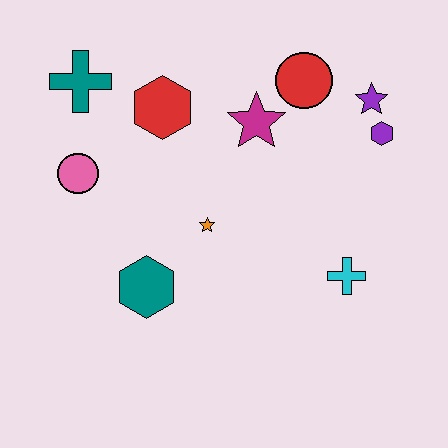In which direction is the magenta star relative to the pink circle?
The magenta star is to the right of the pink circle.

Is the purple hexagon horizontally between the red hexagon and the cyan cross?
No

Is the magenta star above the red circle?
No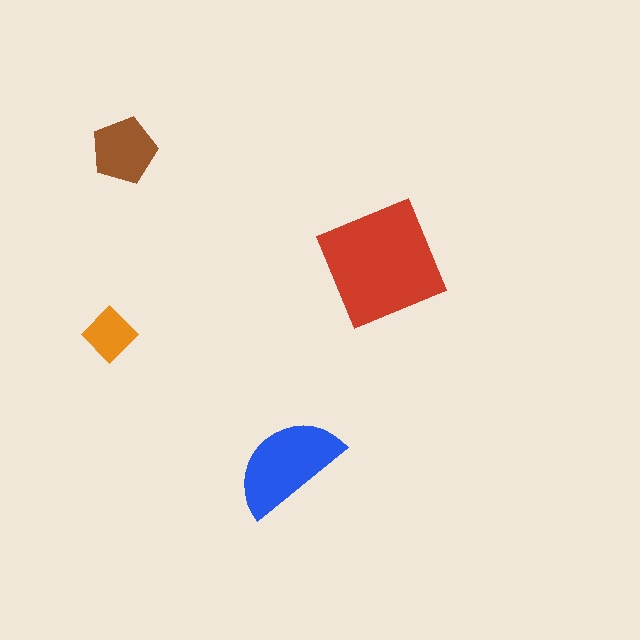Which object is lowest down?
The blue semicircle is bottommost.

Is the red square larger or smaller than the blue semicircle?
Larger.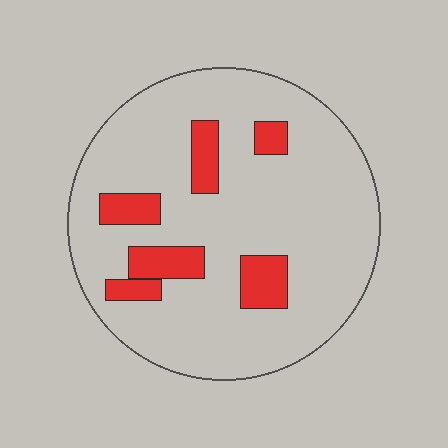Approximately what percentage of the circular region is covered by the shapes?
Approximately 15%.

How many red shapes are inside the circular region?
6.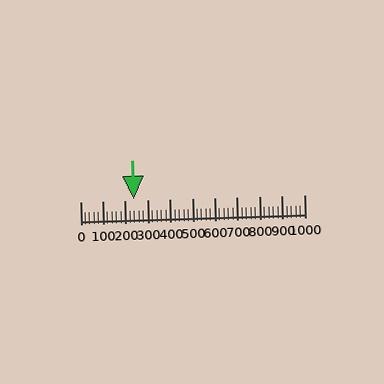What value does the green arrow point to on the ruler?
The green arrow points to approximately 240.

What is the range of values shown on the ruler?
The ruler shows values from 0 to 1000.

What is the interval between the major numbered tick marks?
The major tick marks are spaced 100 units apart.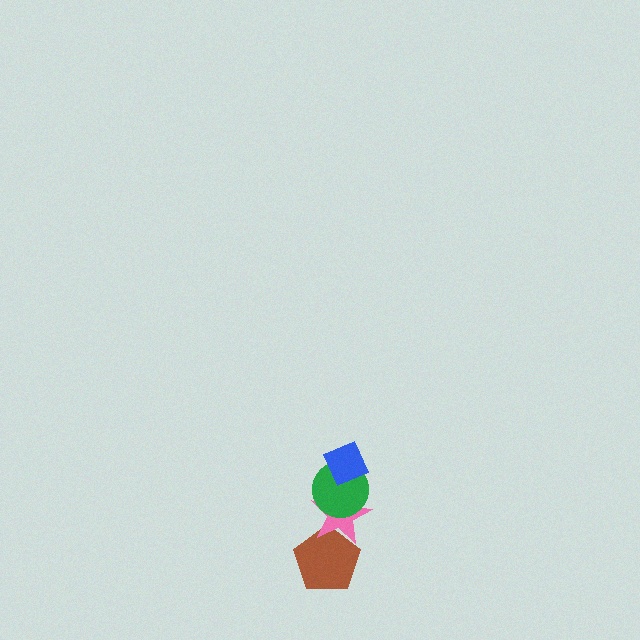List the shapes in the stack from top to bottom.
From top to bottom: the blue diamond, the green circle, the pink star, the brown pentagon.